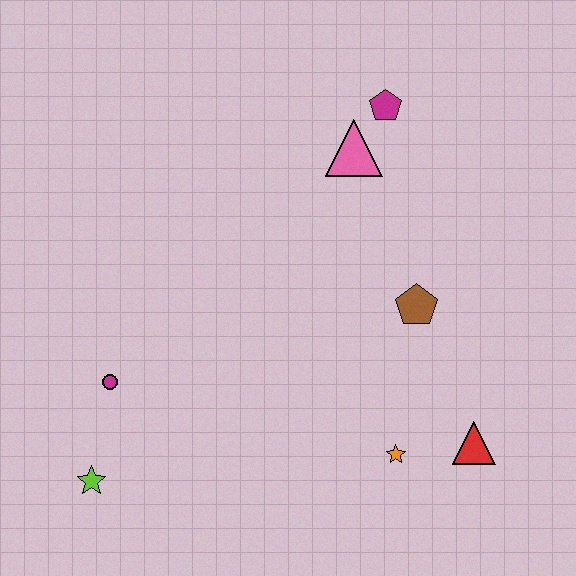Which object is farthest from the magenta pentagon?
The lime star is farthest from the magenta pentagon.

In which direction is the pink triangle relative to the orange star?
The pink triangle is above the orange star.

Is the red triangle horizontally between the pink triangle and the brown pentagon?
No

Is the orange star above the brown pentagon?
No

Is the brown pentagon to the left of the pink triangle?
No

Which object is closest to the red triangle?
The orange star is closest to the red triangle.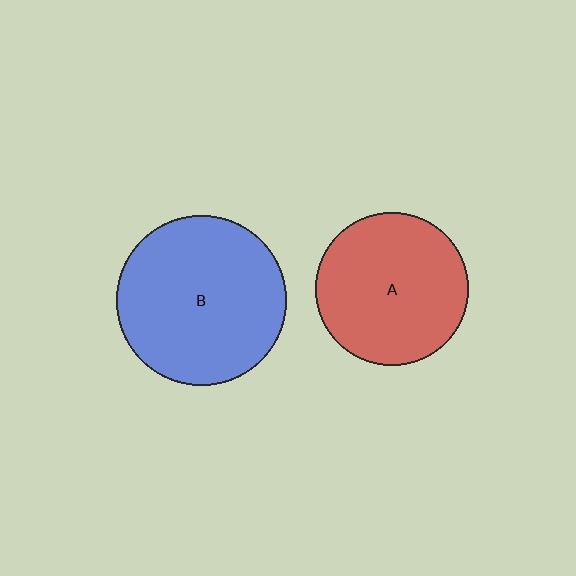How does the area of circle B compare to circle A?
Approximately 1.2 times.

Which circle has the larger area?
Circle B (blue).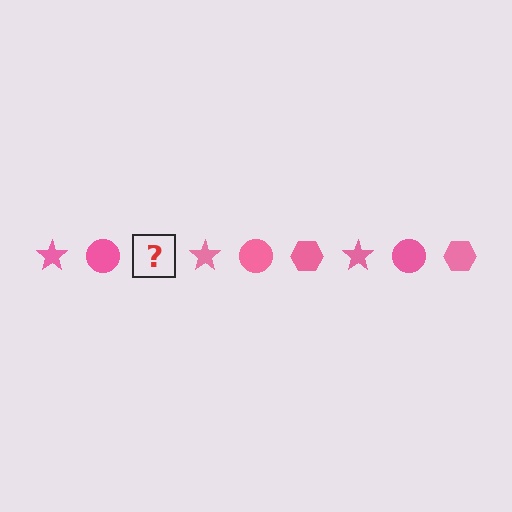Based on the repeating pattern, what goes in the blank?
The blank should be a pink hexagon.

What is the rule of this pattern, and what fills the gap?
The rule is that the pattern cycles through star, circle, hexagon shapes in pink. The gap should be filled with a pink hexagon.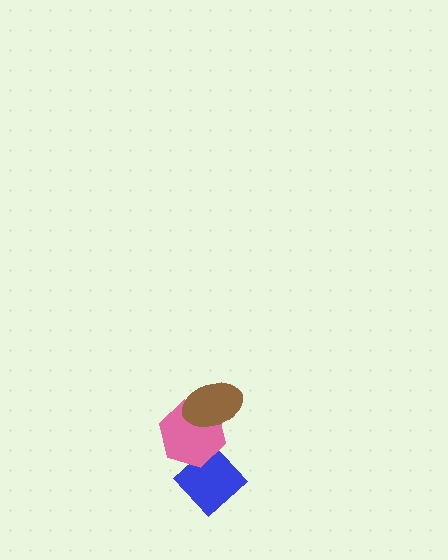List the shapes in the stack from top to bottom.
From top to bottom: the brown ellipse, the pink hexagon, the blue diamond.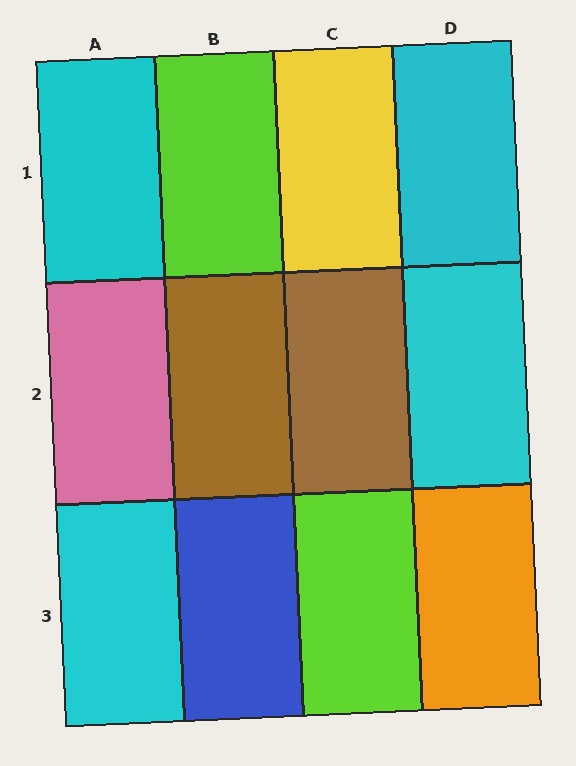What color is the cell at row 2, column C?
Brown.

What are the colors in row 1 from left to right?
Cyan, lime, yellow, cyan.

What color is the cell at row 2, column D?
Cyan.